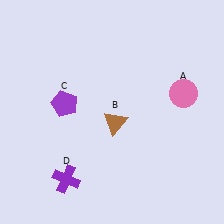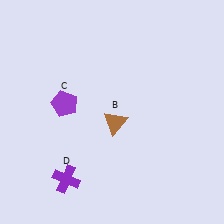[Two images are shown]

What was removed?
The pink circle (A) was removed in Image 2.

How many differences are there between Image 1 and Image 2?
There is 1 difference between the two images.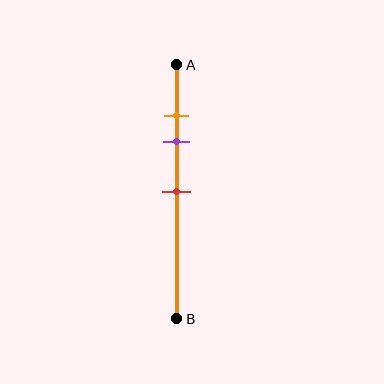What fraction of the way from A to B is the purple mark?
The purple mark is approximately 30% (0.3) of the way from A to B.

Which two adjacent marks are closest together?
The orange and purple marks are the closest adjacent pair.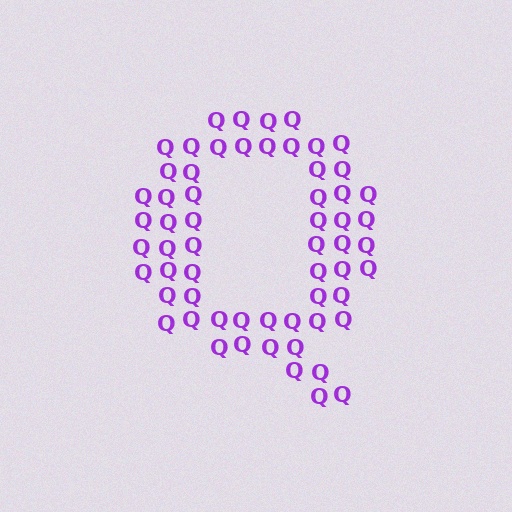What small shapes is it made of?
It is made of small letter Q's.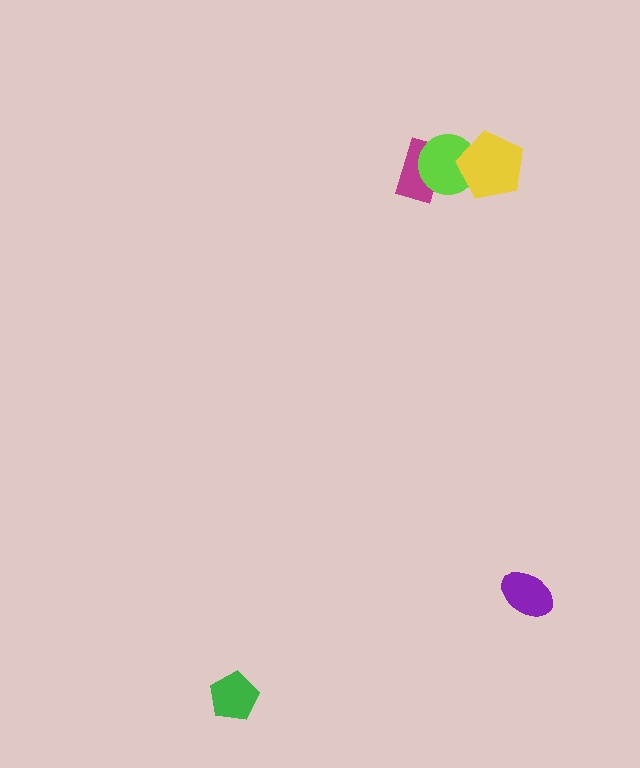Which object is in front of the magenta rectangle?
The lime circle is in front of the magenta rectangle.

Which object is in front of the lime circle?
The yellow pentagon is in front of the lime circle.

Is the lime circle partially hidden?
Yes, it is partially covered by another shape.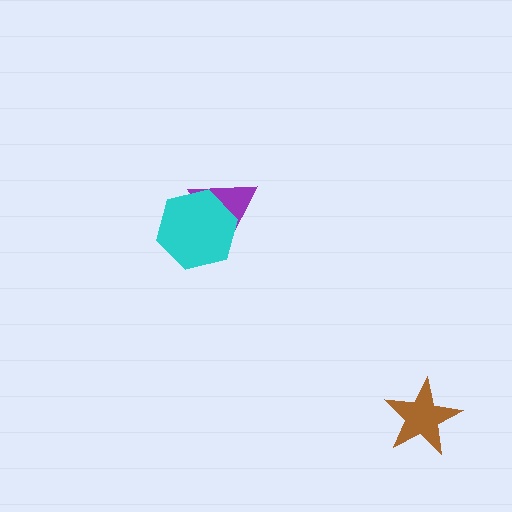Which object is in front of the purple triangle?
The cyan hexagon is in front of the purple triangle.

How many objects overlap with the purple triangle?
1 object overlaps with the purple triangle.